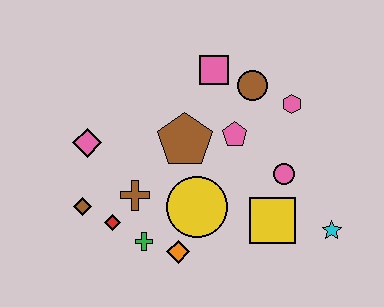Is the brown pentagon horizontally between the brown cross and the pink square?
Yes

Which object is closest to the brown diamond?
The red diamond is closest to the brown diamond.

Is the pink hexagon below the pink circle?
No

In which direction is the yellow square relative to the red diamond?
The yellow square is to the right of the red diamond.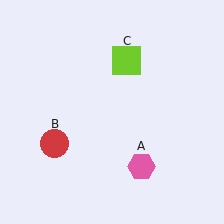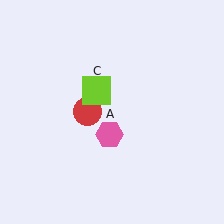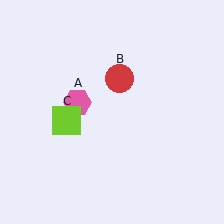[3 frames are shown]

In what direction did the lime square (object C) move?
The lime square (object C) moved down and to the left.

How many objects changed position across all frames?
3 objects changed position: pink hexagon (object A), red circle (object B), lime square (object C).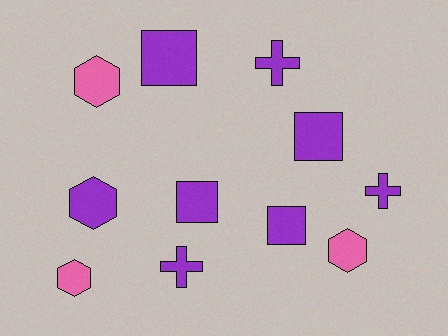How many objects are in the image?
There are 11 objects.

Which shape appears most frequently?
Hexagon, with 4 objects.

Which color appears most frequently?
Purple, with 8 objects.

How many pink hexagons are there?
There are 3 pink hexagons.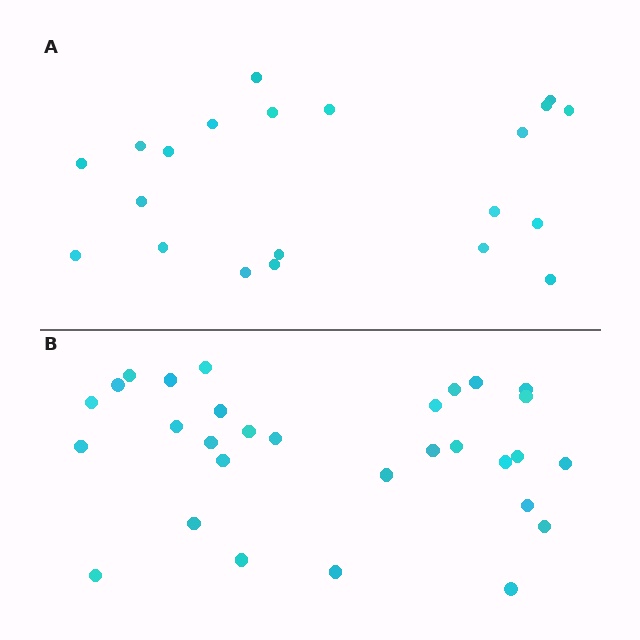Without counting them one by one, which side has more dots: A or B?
Region B (the bottom region) has more dots.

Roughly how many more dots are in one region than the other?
Region B has roughly 8 or so more dots than region A.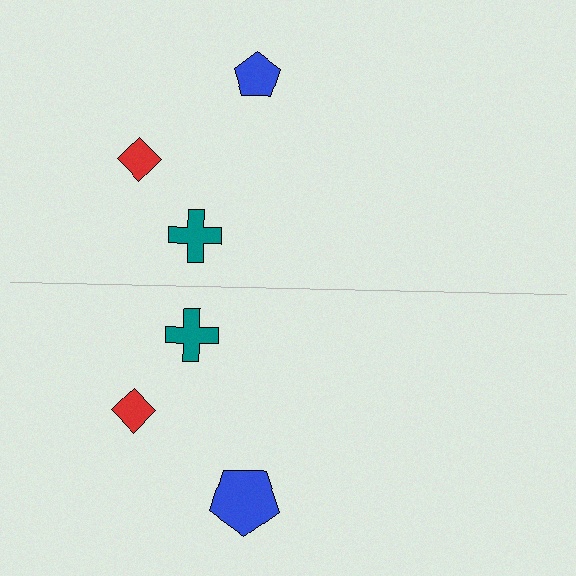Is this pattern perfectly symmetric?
No, the pattern is not perfectly symmetric. The blue pentagon on the bottom side has a different size than its mirror counterpart.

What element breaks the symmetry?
The blue pentagon on the bottom side has a different size than its mirror counterpart.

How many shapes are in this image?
There are 6 shapes in this image.